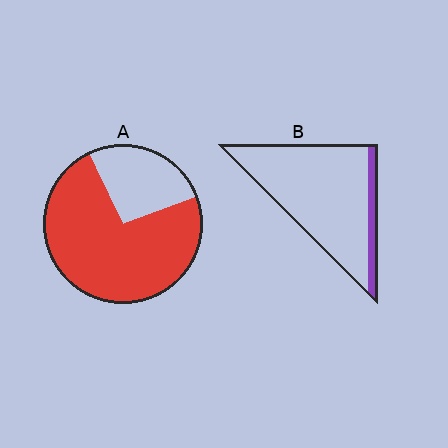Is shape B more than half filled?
No.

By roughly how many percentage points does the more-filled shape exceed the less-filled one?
By roughly 60 percentage points (A over B).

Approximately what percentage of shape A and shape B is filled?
A is approximately 75% and B is approximately 10%.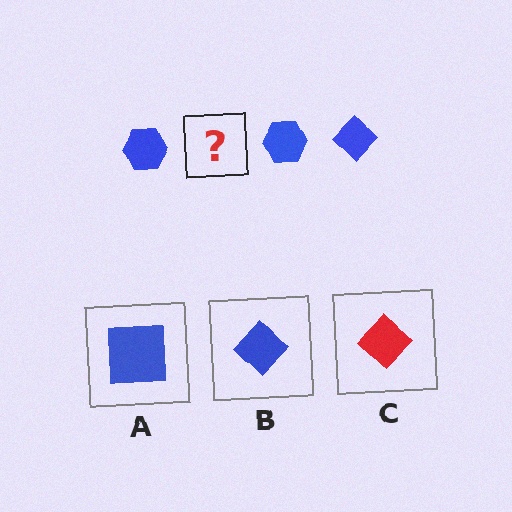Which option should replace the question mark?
Option B.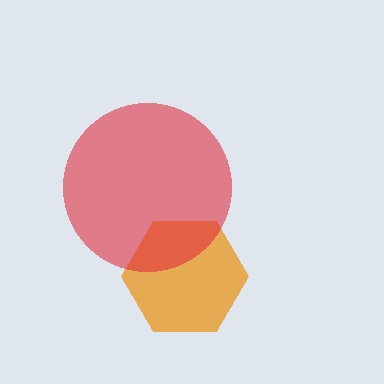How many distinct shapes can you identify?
There are 2 distinct shapes: an orange hexagon, a red circle.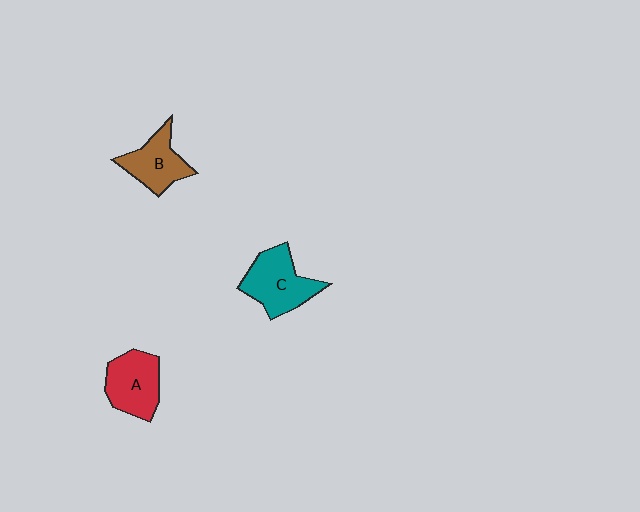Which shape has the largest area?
Shape C (teal).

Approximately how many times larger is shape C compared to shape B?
Approximately 1.3 times.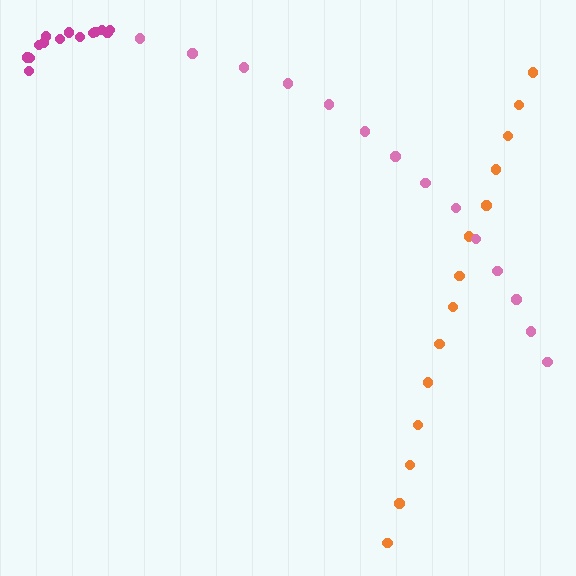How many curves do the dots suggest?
There are 3 distinct paths.